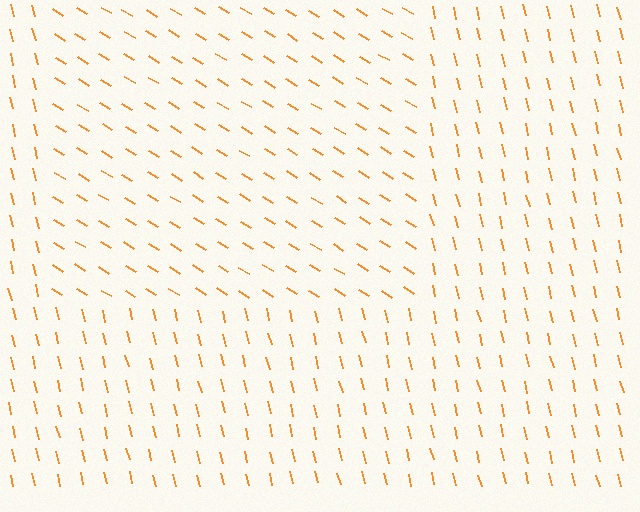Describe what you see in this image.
The image is filled with small orange line segments. A rectangle region in the image has lines oriented differently from the surrounding lines, creating a visible texture boundary.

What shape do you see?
I see a rectangle.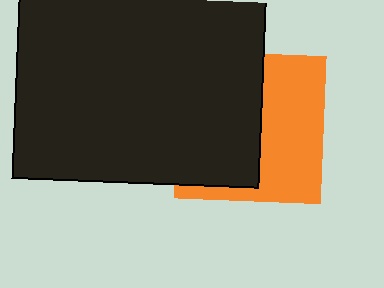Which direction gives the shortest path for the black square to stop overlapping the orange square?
Moving left gives the shortest separation.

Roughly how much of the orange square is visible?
About half of it is visible (roughly 47%).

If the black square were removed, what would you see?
You would see the complete orange square.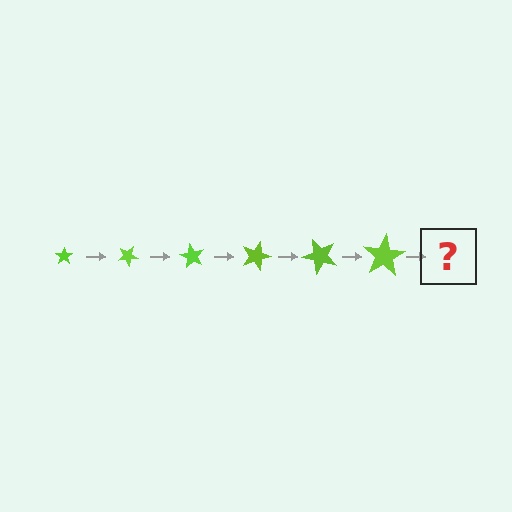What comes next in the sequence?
The next element should be a star, larger than the previous one and rotated 180 degrees from the start.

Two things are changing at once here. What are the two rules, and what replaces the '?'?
The two rules are that the star grows larger each step and it rotates 30 degrees each step. The '?' should be a star, larger than the previous one and rotated 180 degrees from the start.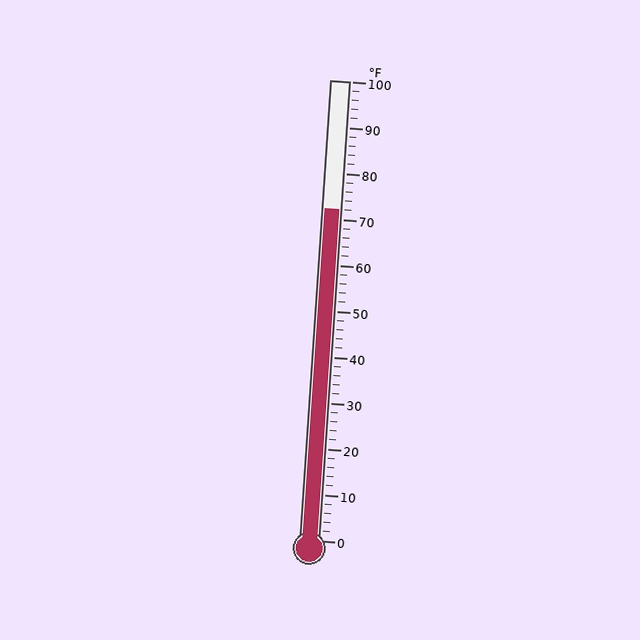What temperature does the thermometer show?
The thermometer shows approximately 72°F.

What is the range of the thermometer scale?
The thermometer scale ranges from 0°F to 100°F.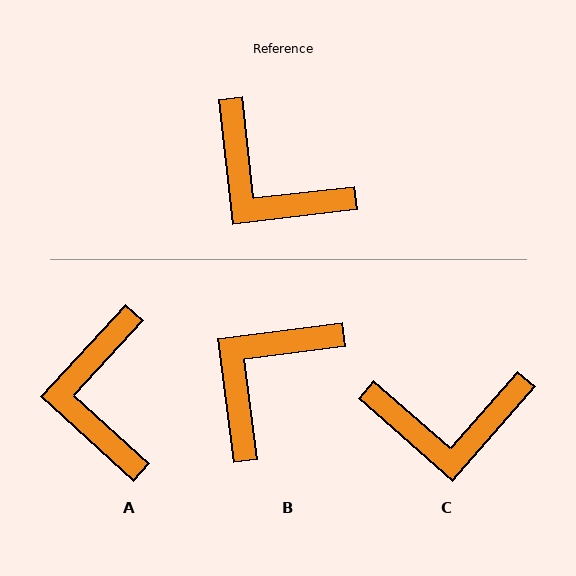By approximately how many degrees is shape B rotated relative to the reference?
Approximately 89 degrees clockwise.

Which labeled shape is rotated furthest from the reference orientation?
B, about 89 degrees away.